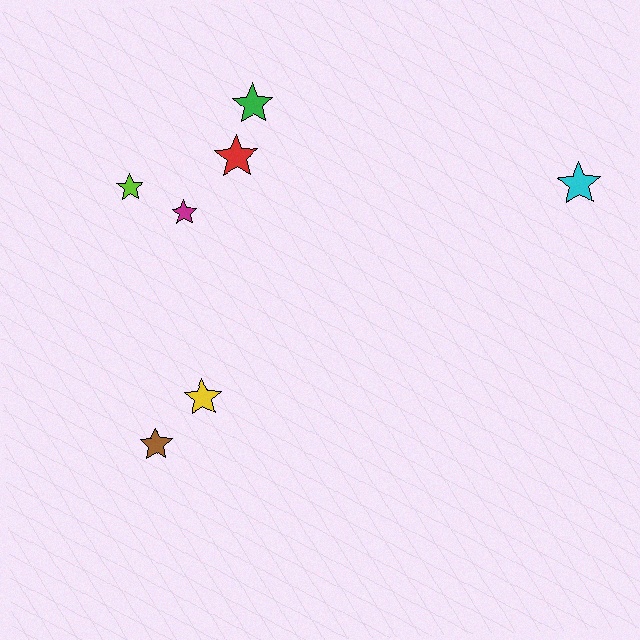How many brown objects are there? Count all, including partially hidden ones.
There is 1 brown object.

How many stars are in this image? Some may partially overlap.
There are 7 stars.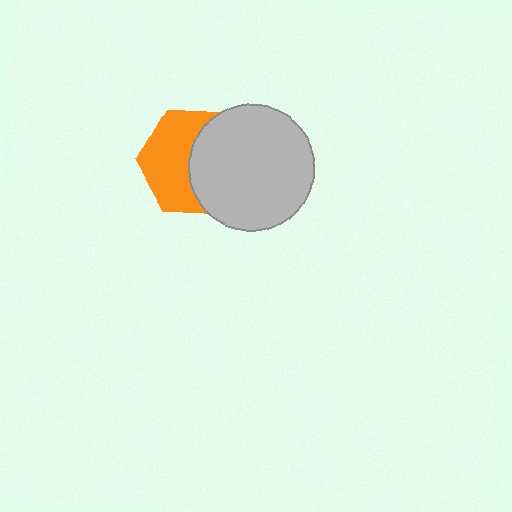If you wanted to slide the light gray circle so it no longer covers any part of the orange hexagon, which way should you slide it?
Slide it right — that is the most direct way to separate the two shapes.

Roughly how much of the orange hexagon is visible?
About half of it is visible (roughly 52%).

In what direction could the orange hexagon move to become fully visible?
The orange hexagon could move left. That would shift it out from behind the light gray circle entirely.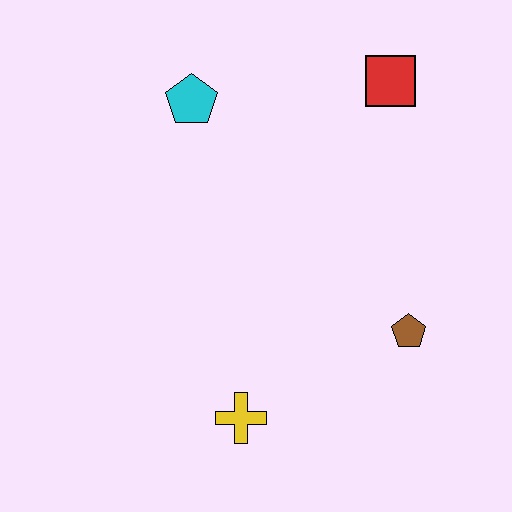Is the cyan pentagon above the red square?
No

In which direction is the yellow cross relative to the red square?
The yellow cross is below the red square.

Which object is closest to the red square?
The cyan pentagon is closest to the red square.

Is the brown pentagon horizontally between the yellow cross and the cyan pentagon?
No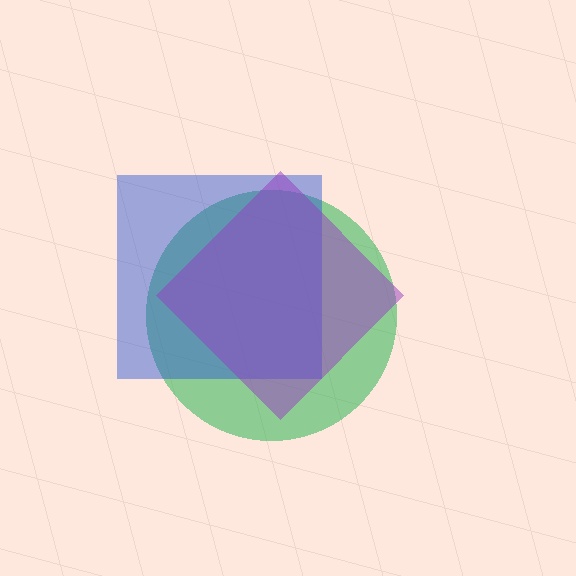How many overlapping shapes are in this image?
There are 3 overlapping shapes in the image.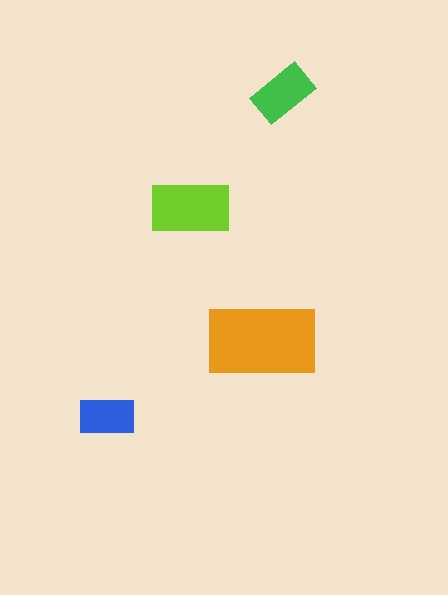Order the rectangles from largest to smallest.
the orange one, the lime one, the green one, the blue one.